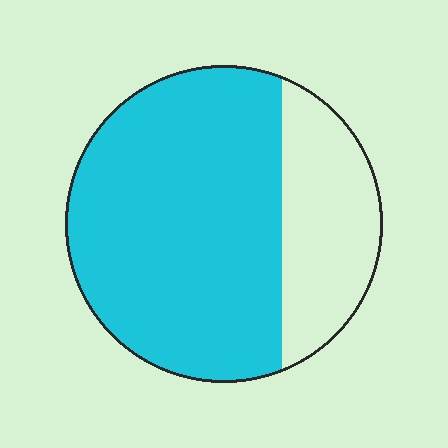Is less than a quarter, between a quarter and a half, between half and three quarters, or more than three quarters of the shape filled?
Between half and three quarters.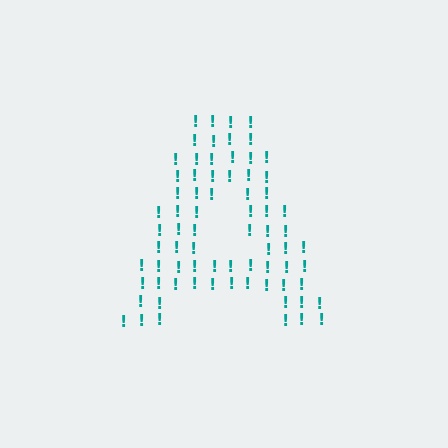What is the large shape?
The large shape is the letter A.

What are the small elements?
The small elements are exclamation marks.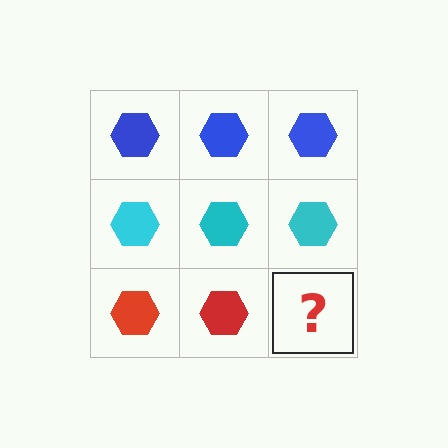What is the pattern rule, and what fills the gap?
The rule is that each row has a consistent color. The gap should be filled with a red hexagon.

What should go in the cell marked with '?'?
The missing cell should contain a red hexagon.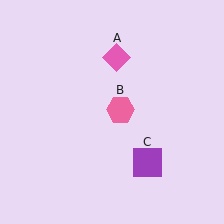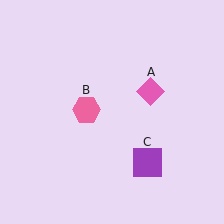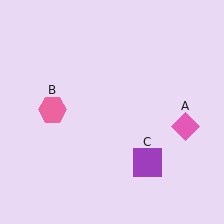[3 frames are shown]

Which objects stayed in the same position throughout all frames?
Purple square (object C) remained stationary.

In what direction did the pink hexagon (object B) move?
The pink hexagon (object B) moved left.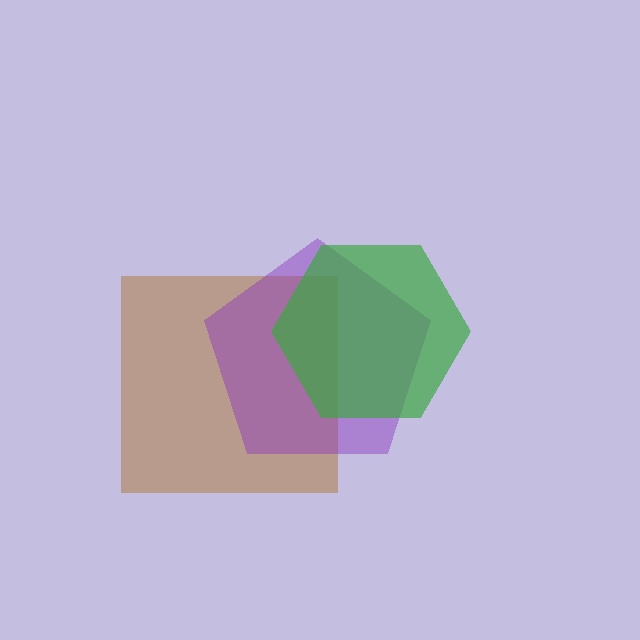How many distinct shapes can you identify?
There are 3 distinct shapes: a brown square, a purple pentagon, a green hexagon.